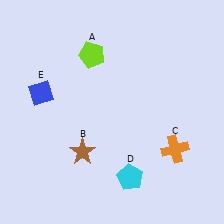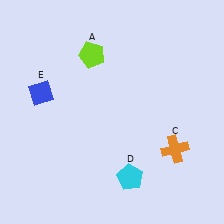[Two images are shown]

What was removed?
The brown star (B) was removed in Image 2.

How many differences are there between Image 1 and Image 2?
There is 1 difference between the two images.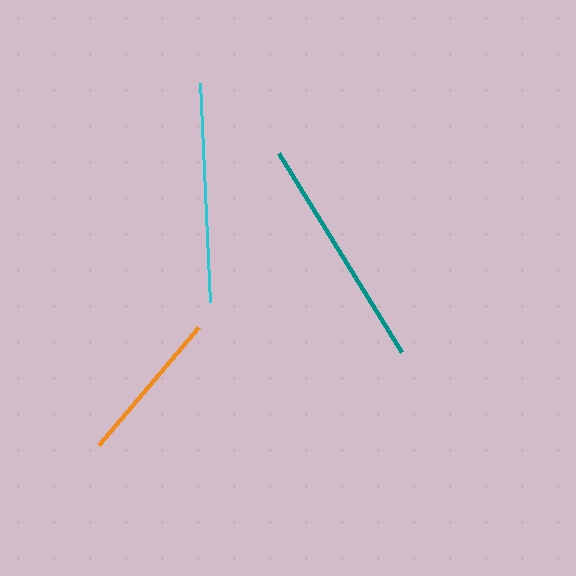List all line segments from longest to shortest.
From longest to shortest: teal, cyan, orange.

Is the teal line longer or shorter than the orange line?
The teal line is longer than the orange line.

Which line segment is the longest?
The teal line is the longest at approximately 234 pixels.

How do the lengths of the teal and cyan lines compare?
The teal and cyan lines are approximately the same length.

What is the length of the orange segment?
The orange segment is approximately 155 pixels long.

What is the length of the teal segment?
The teal segment is approximately 234 pixels long.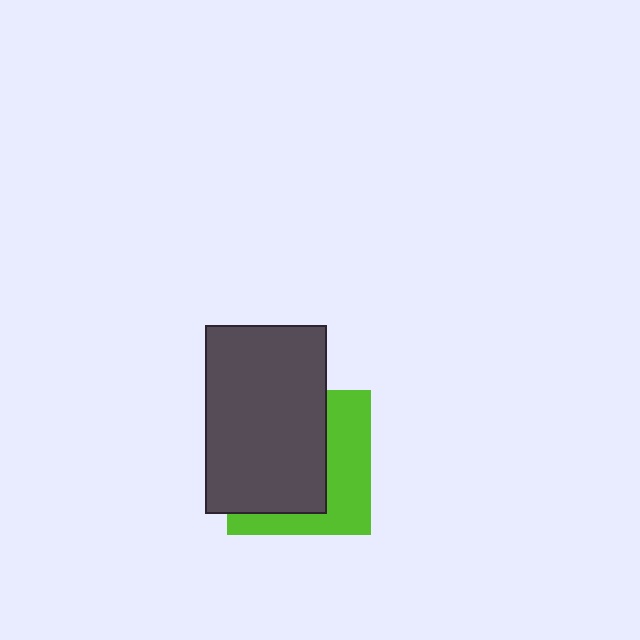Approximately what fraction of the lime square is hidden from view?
Roughly 59% of the lime square is hidden behind the dark gray rectangle.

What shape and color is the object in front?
The object in front is a dark gray rectangle.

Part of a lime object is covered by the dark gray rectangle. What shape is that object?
It is a square.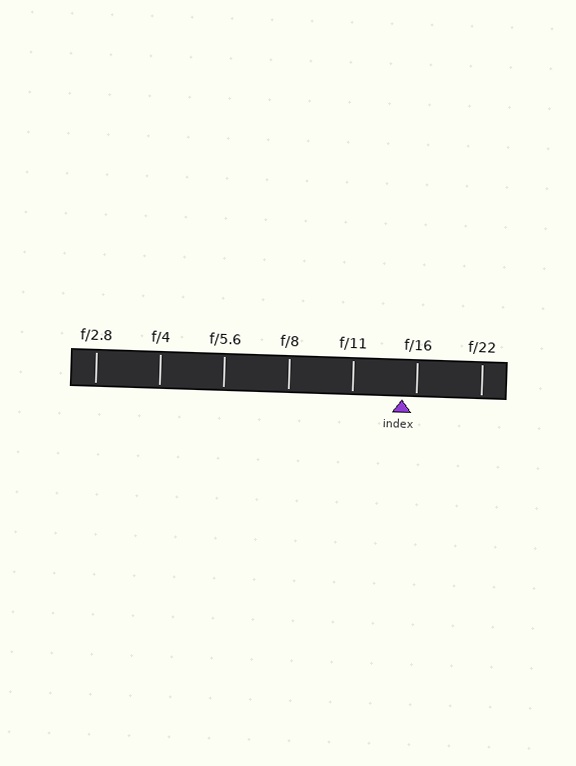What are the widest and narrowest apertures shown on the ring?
The widest aperture shown is f/2.8 and the narrowest is f/22.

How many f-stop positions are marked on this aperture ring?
There are 7 f-stop positions marked.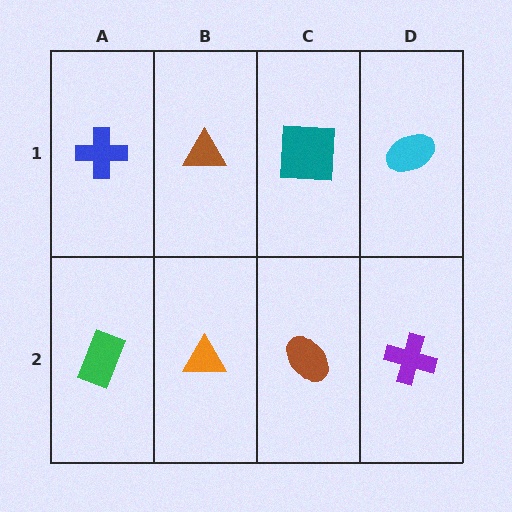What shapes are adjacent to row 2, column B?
A brown triangle (row 1, column B), a green rectangle (row 2, column A), a brown ellipse (row 2, column C).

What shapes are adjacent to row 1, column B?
An orange triangle (row 2, column B), a blue cross (row 1, column A), a teal square (row 1, column C).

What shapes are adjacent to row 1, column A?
A green rectangle (row 2, column A), a brown triangle (row 1, column B).